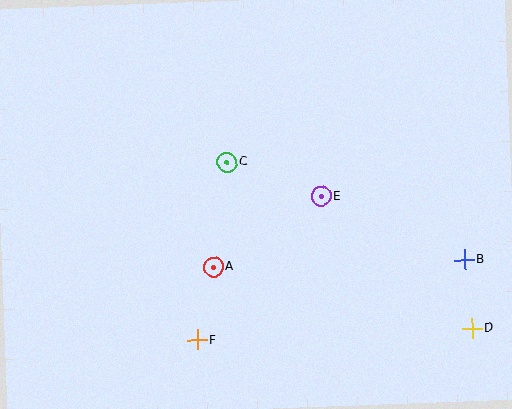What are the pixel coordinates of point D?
Point D is at (472, 329).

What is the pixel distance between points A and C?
The distance between A and C is 105 pixels.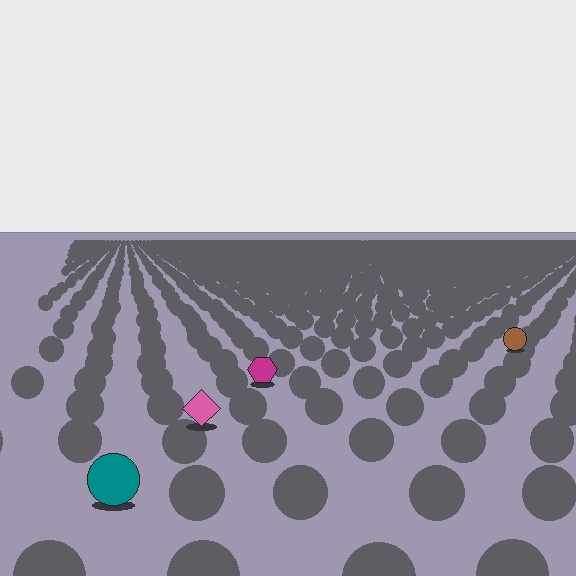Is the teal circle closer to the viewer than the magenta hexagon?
Yes. The teal circle is closer — you can tell from the texture gradient: the ground texture is coarser near it.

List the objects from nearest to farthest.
From nearest to farthest: the teal circle, the pink diamond, the magenta hexagon, the brown circle.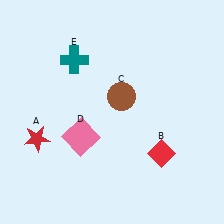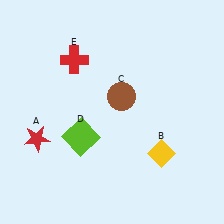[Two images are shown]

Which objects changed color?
B changed from red to yellow. D changed from pink to lime. E changed from teal to red.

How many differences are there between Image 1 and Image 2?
There are 3 differences between the two images.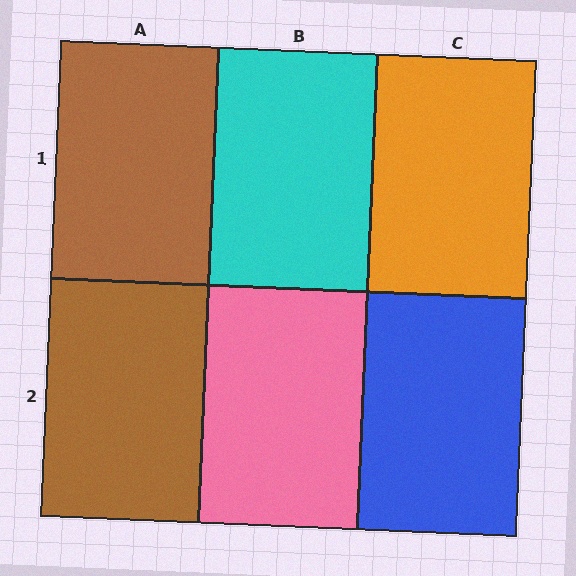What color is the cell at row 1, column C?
Orange.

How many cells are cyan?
1 cell is cyan.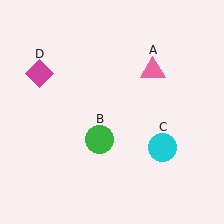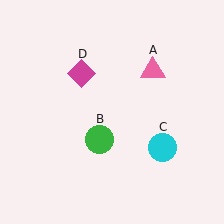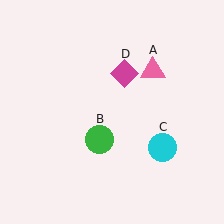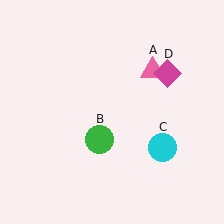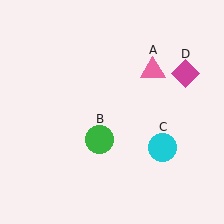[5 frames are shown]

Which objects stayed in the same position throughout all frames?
Pink triangle (object A) and green circle (object B) and cyan circle (object C) remained stationary.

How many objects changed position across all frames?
1 object changed position: magenta diamond (object D).